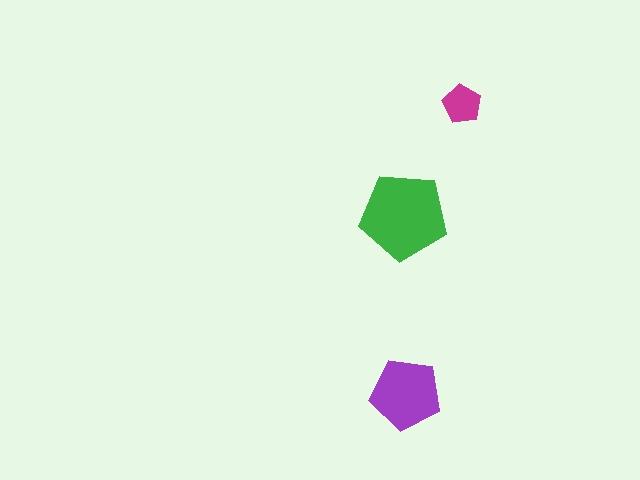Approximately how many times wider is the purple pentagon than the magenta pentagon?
About 2 times wider.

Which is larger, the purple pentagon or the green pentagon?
The green one.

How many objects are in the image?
There are 3 objects in the image.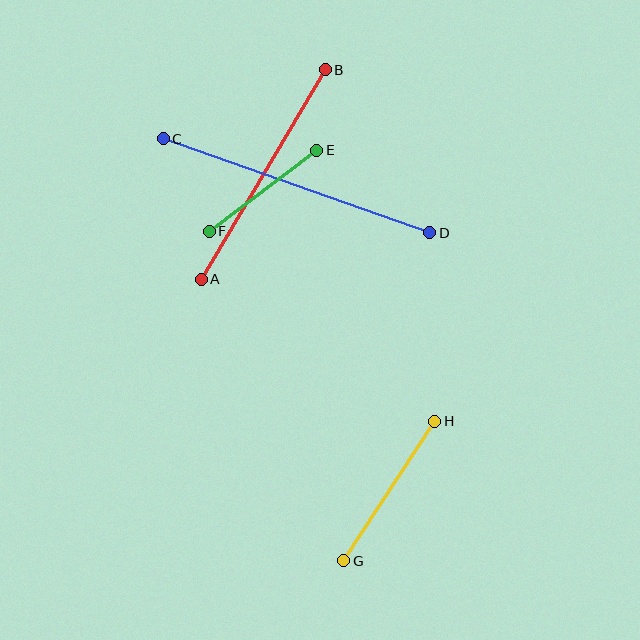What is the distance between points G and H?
The distance is approximately 167 pixels.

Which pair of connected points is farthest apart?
Points C and D are farthest apart.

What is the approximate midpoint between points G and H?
The midpoint is at approximately (389, 491) pixels.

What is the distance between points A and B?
The distance is approximately 244 pixels.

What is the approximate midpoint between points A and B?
The midpoint is at approximately (263, 175) pixels.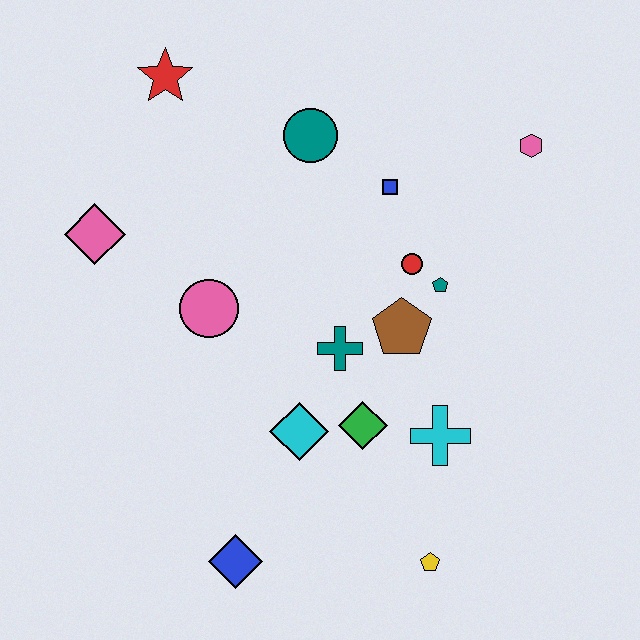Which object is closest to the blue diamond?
The cyan diamond is closest to the blue diamond.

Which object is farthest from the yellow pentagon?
The red star is farthest from the yellow pentagon.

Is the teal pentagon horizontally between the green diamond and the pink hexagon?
Yes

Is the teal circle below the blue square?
No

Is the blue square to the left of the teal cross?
No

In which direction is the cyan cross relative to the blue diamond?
The cyan cross is to the right of the blue diamond.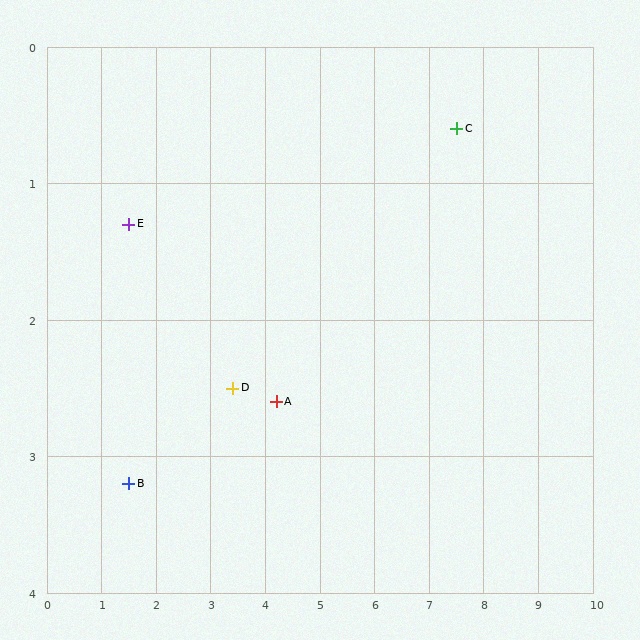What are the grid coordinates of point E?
Point E is at approximately (1.5, 1.3).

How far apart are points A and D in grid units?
Points A and D are about 0.8 grid units apart.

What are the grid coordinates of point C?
Point C is at approximately (7.5, 0.6).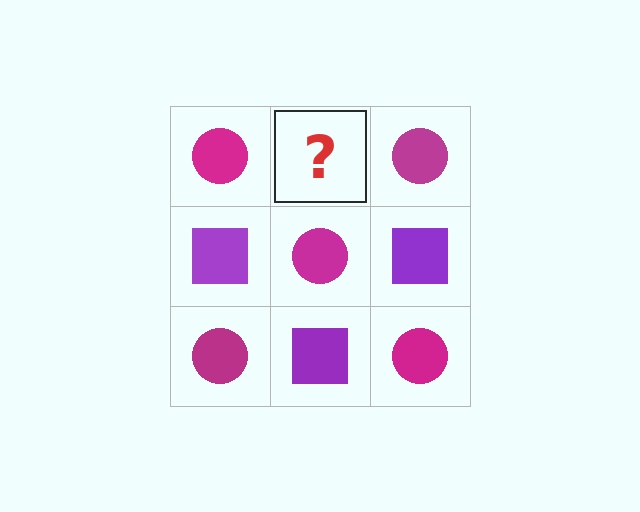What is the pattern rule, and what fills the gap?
The rule is that it alternates magenta circle and purple square in a checkerboard pattern. The gap should be filled with a purple square.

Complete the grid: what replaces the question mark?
The question mark should be replaced with a purple square.